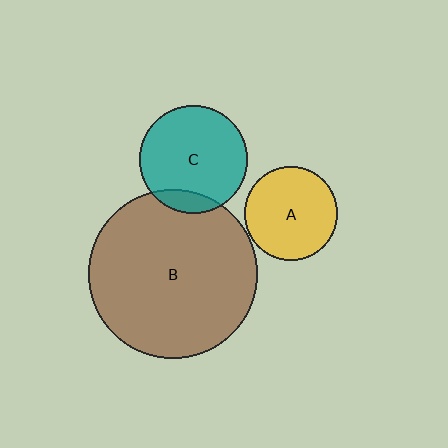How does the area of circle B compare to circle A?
Approximately 3.3 times.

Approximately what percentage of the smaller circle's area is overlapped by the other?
Approximately 10%.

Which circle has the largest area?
Circle B (brown).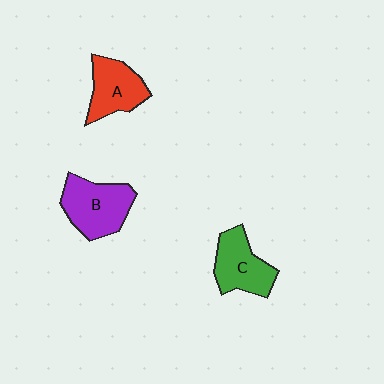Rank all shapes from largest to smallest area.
From largest to smallest: B (purple), C (green), A (red).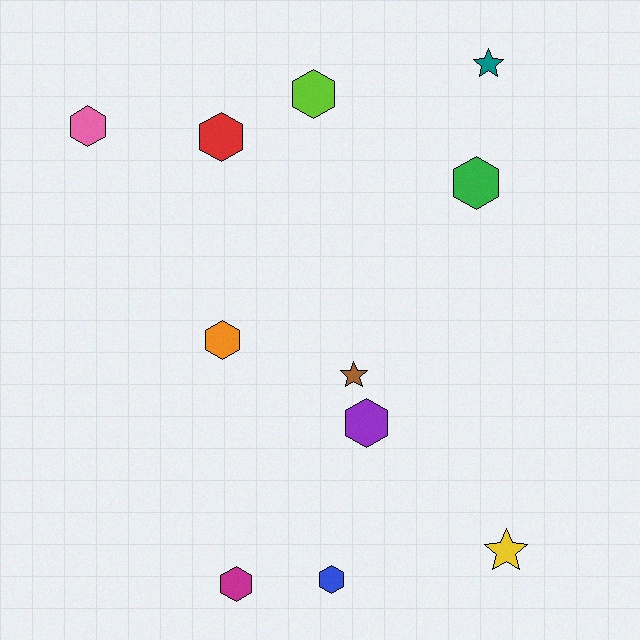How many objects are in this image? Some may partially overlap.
There are 11 objects.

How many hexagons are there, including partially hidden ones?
There are 8 hexagons.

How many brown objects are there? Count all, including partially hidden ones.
There is 1 brown object.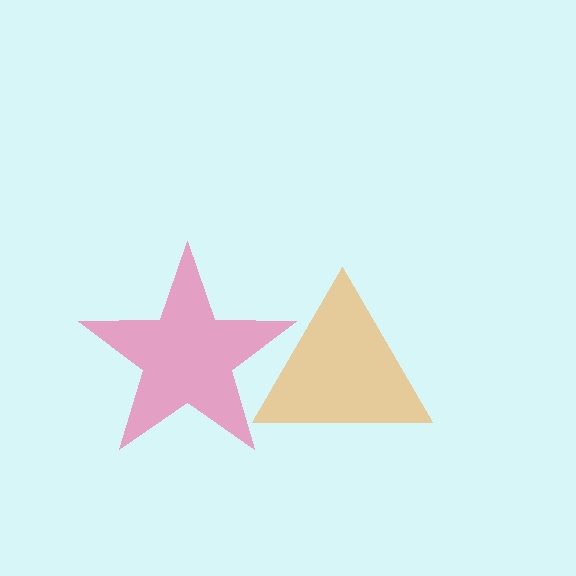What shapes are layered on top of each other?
The layered shapes are: an orange triangle, a pink star.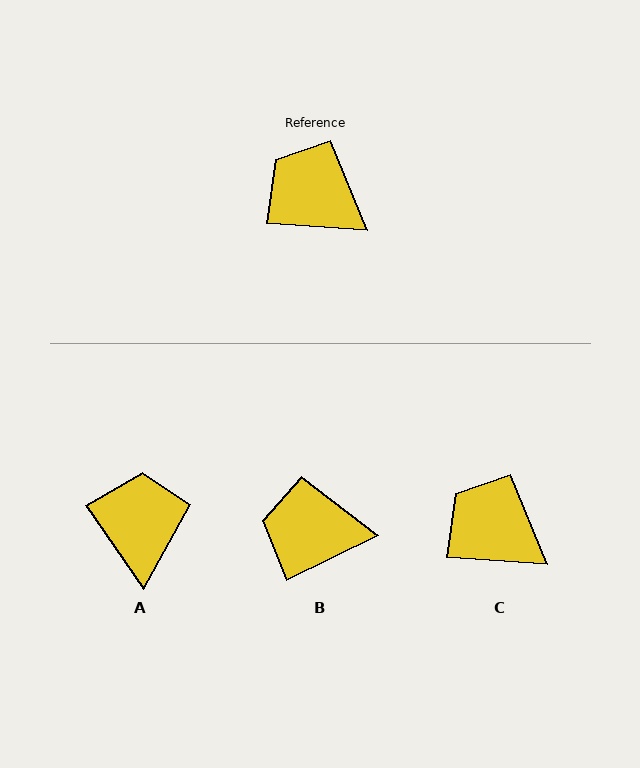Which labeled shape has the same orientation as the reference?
C.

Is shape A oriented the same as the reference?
No, it is off by about 52 degrees.